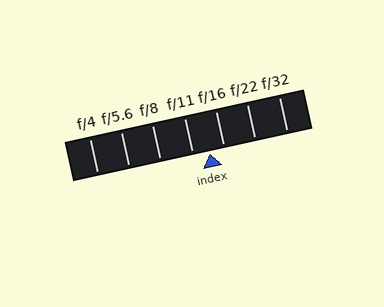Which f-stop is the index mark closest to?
The index mark is closest to f/16.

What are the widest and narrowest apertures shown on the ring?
The widest aperture shown is f/4 and the narrowest is f/32.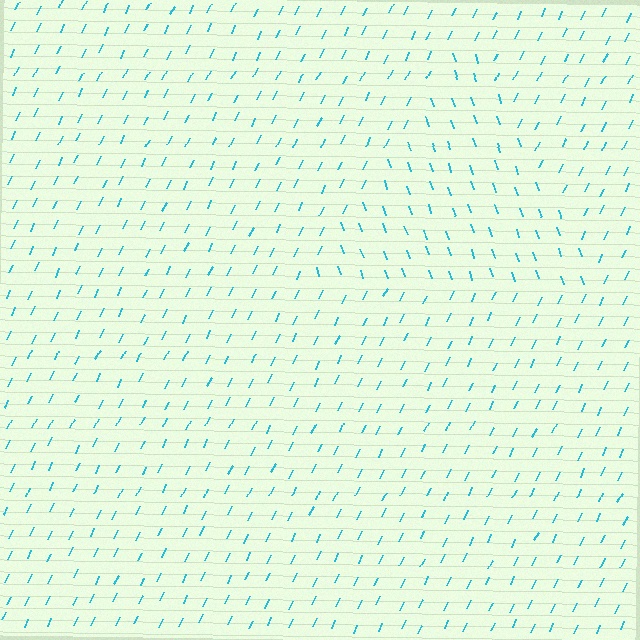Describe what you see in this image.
The image is filled with small cyan line segments. A triangle region in the image has lines oriented differently from the surrounding lines, creating a visible texture boundary.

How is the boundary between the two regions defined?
The boundary is defined purely by a change in line orientation (approximately 45 degrees difference). All lines are the same color and thickness.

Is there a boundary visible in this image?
Yes, there is a texture boundary formed by a change in line orientation.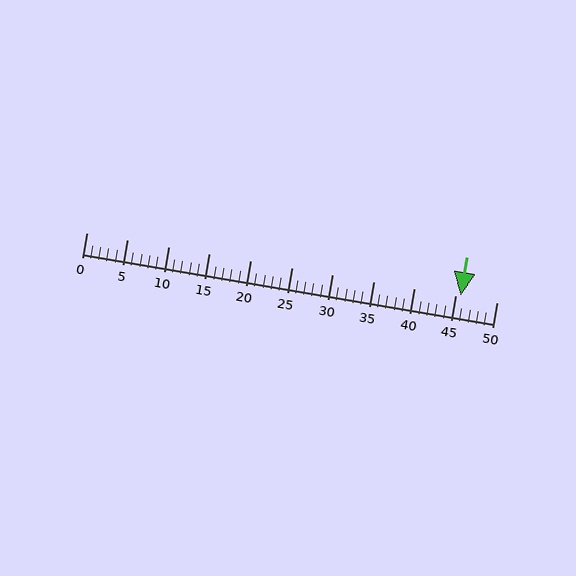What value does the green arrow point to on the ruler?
The green arrow points to approximately 46.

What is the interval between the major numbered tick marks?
The major tick marks are spaced 5 units apart.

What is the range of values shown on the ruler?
The ruler shows values from 0 to 50.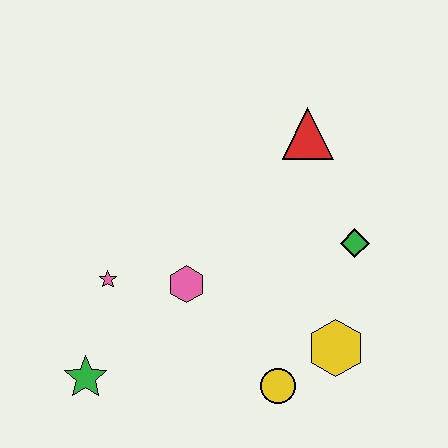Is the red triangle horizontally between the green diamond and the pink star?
Yes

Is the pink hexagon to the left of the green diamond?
Yes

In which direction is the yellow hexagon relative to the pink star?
The yellow hexagon is to the right of the pink star.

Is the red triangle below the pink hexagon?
No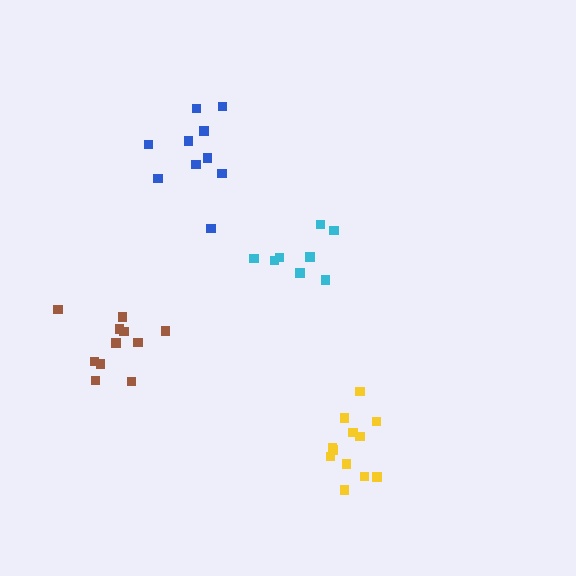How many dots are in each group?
Group 1: 8 dots, Group 2: 10 dots, Group 3: 11 dots, Group 4: 12 dots (41 total).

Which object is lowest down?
The yellow cluster is bottommost.